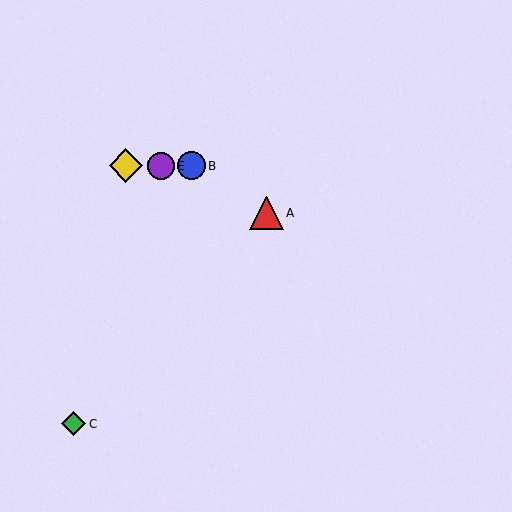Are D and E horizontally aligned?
Yes, both are at y≈166.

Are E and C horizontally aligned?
No, E is at y≈166 and C is at y≈424.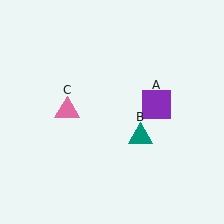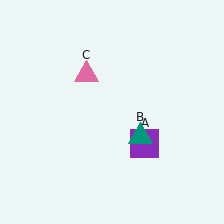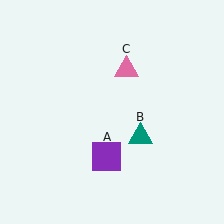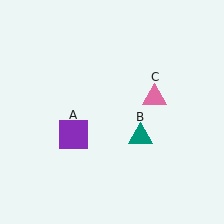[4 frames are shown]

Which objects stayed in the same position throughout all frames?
Teal triangle (object B) remained stationary.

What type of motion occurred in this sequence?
The purple square (object A), pink triangle (object C) rotated clockwise around the center of the scene.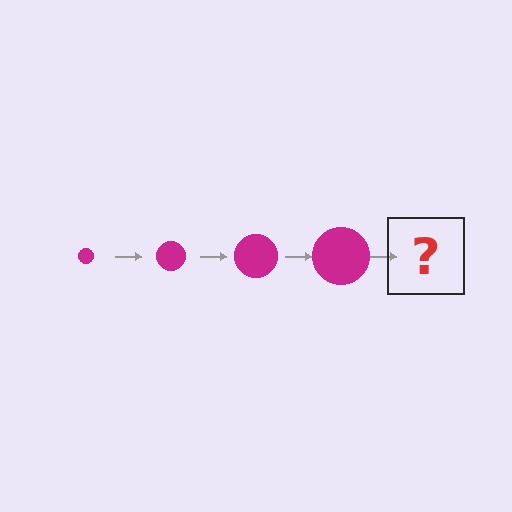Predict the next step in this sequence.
The next step is a magenta circle, larger than the previous one.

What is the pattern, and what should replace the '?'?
The pattern is that the circle gets progressively larger each step. The '?' should be a magenta circle, larger than the previous one.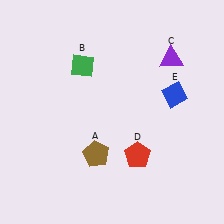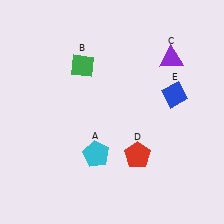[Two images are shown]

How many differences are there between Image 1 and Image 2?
There is 1 difference between the two images.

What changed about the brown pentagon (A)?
In Image 1, A is brown. In Image 2, it changed to cyan.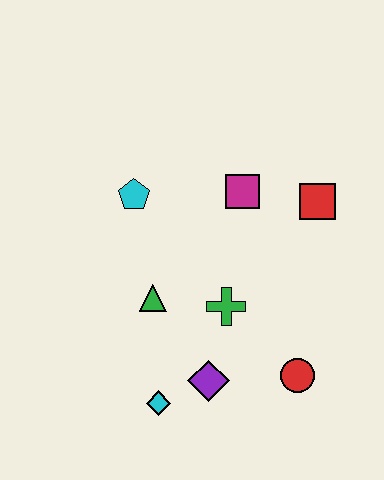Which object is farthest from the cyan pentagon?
The red circle is farthest from the cyan pentagon.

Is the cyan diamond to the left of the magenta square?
Yes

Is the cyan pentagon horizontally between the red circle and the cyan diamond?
No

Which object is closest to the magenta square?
The red square is closest to the magenta square.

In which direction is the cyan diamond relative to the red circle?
The cyan diamond is to the left of the red circle.